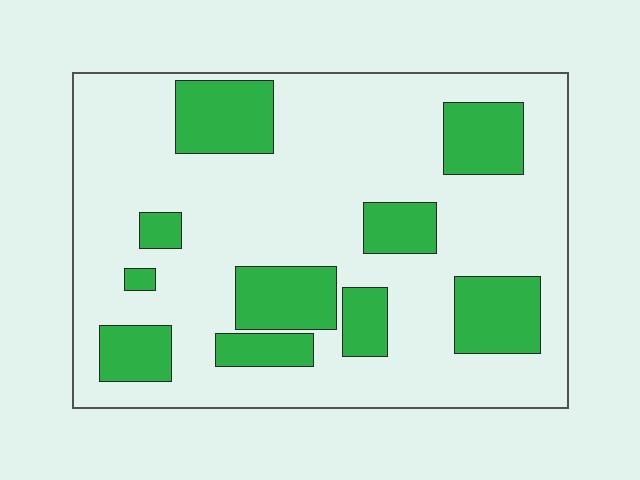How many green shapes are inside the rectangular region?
10.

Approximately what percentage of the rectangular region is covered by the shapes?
Approximately 25%.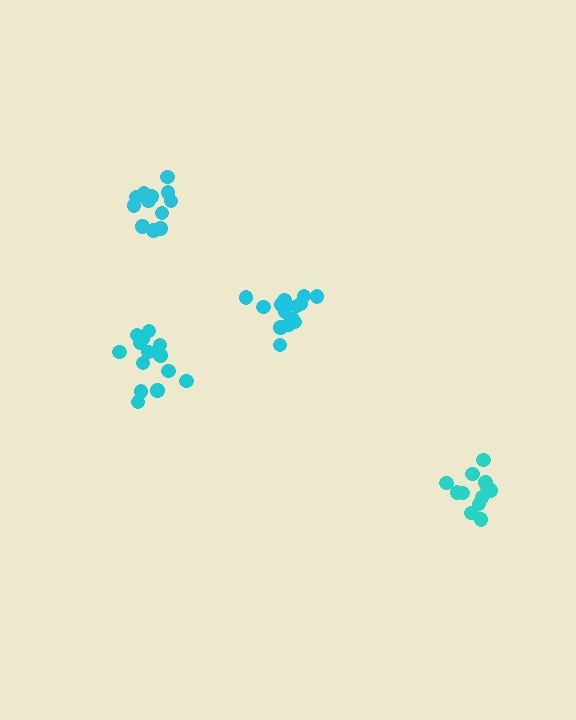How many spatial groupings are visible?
There are 4 spatial groupings.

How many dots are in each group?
Group 1: 14 dots, Group 2: 12 dots, Group 3: 15 dots, Group 4: 12 dots (53 total).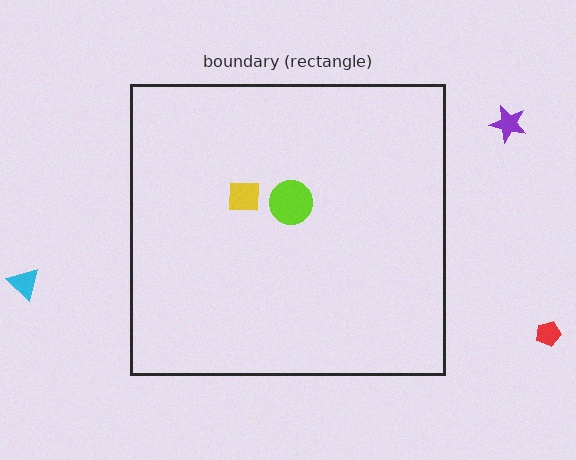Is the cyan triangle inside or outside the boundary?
Outside.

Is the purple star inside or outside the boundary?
Outside.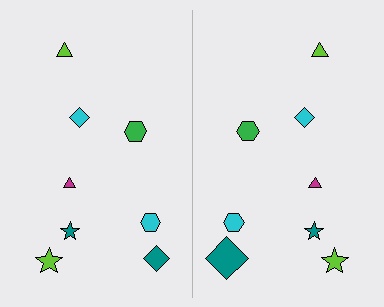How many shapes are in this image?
There are 16 shapes in this image.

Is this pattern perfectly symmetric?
No, the pattern is not perfectly symmetric. The teal diamond on the right side has a different size than its mirror counterpart.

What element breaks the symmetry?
The teal diamond on the right side has a different size than its mirror counterpart.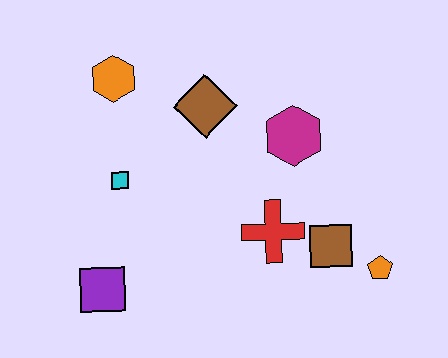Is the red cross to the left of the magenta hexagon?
Yes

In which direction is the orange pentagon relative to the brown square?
The orange pentagon is to the right of the brown square.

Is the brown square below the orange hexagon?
Yes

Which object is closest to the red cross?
The brown square is closest to the red cross.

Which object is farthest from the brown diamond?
The orange pentagon is farthest from the brown diamond.